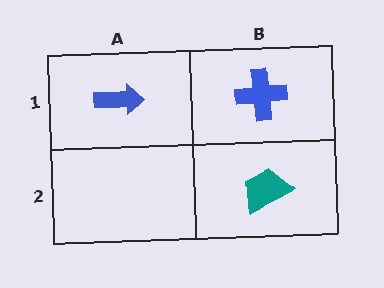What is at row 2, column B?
A teal trapezoid.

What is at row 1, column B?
A blue cross.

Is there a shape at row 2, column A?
No, that cell is empty.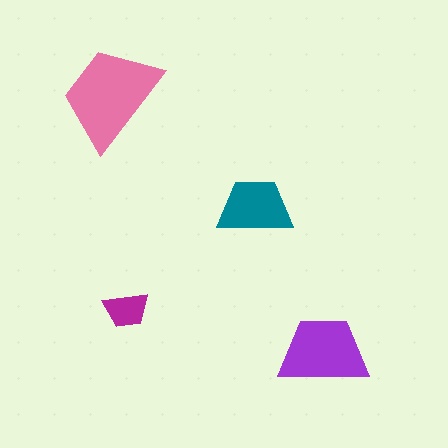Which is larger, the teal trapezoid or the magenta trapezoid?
The teal one.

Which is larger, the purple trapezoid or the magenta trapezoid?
The purple one.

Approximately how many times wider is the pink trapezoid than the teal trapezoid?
About 1.5 times wider.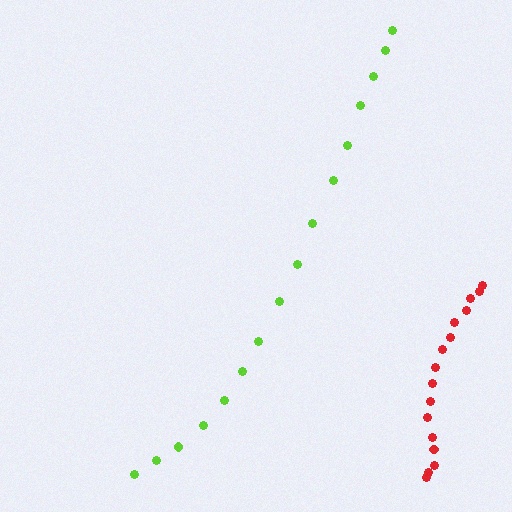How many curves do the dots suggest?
There are 2 distinct paths.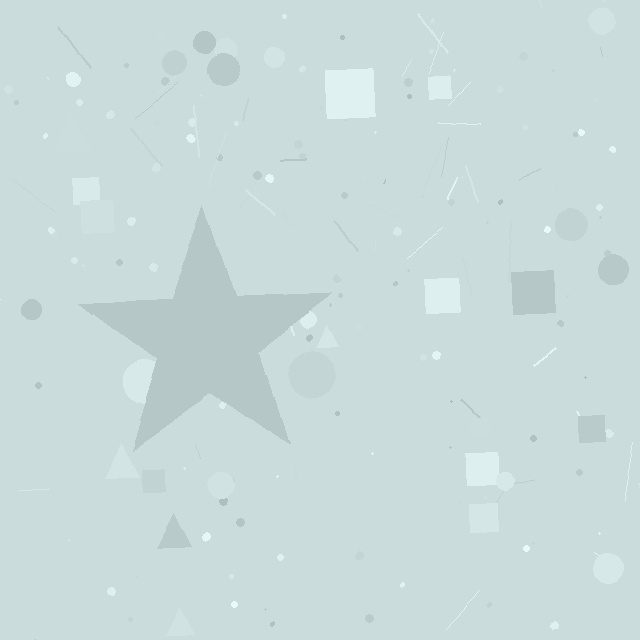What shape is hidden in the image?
A star is hidden in the image.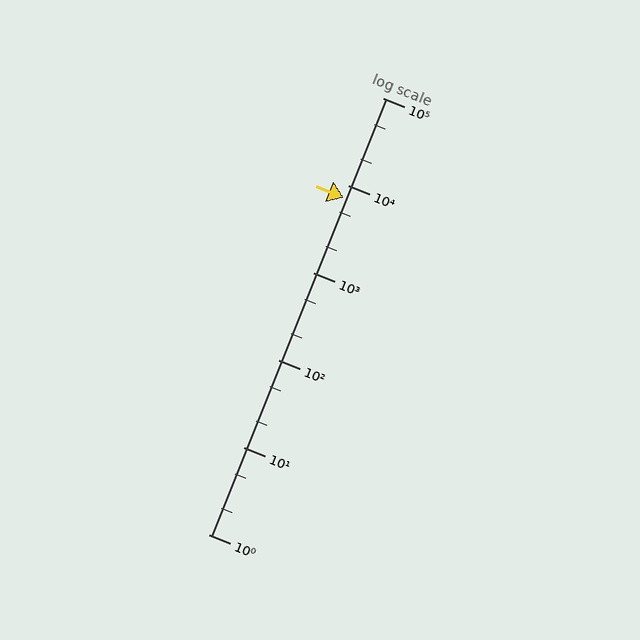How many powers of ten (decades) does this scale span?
The scale spans 5 decades, from 1 to 100000.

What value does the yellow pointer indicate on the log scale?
The pointer indicates approximately 7100.